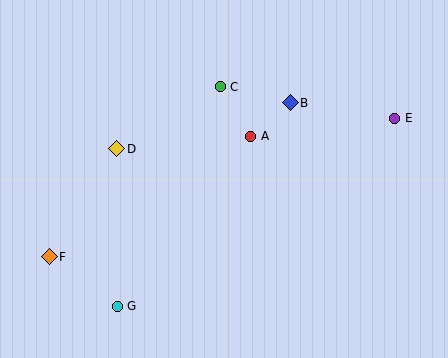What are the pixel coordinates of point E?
Point E is at (395, 118).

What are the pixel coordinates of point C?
Point C is at (220, 87).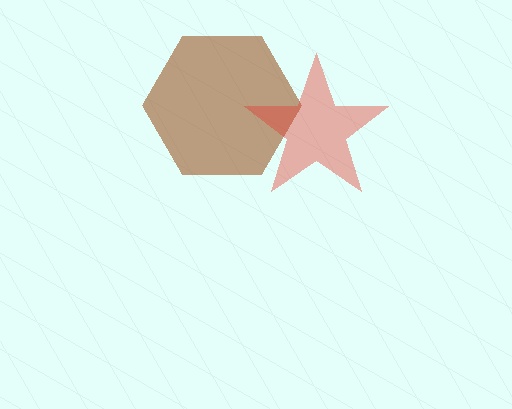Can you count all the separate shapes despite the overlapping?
Yes, there are 2 separate shapes.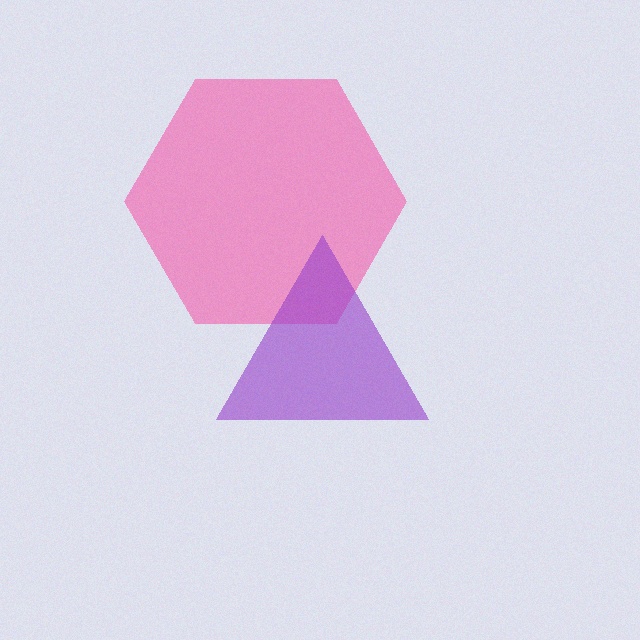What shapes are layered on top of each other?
The layered shapes are: a pink hexagon, a purple triangle.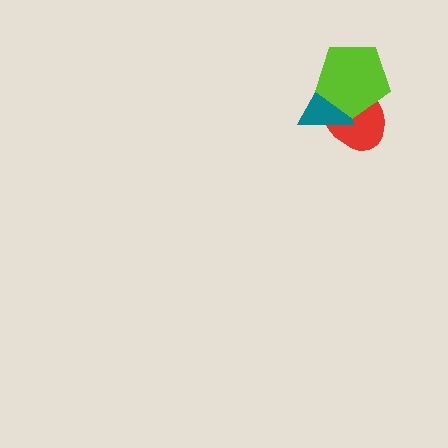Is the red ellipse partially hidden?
Yes, it is partially covered by another shape.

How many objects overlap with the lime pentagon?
2 objects overlap with the lime pentagon.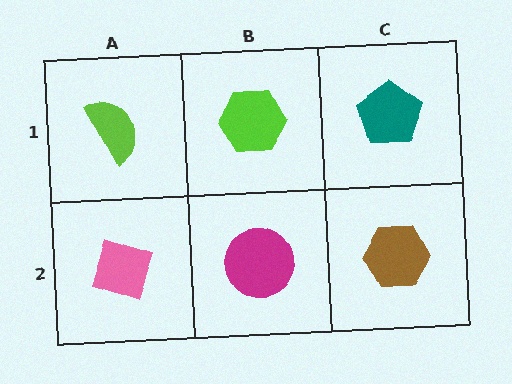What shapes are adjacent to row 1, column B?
A magenta circle (row 2, column B), a lime semicircle (row 1, column A), a teal pentagon (row 1, column C).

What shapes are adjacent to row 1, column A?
A pink diamond (row 2, column A), a lime hexagon (row 1, column B).